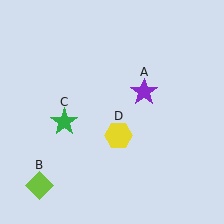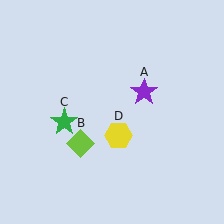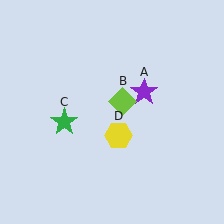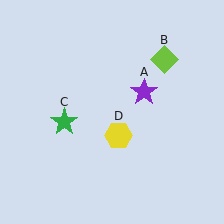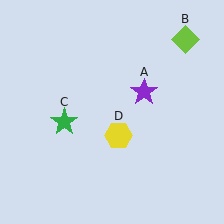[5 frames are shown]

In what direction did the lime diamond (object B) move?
The lime diamond (object B) moved up and to the right.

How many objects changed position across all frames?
1 object changed position: lime diamond (object B).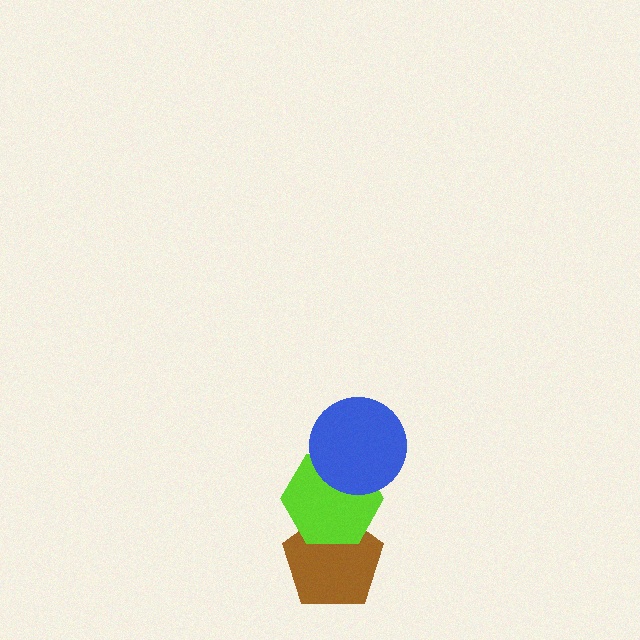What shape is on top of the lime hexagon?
The blue circle is on top of the lime hexagon.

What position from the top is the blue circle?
The blue circle is 1st from the top.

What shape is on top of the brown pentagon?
The lime hexagon is on top of the brown pentagon.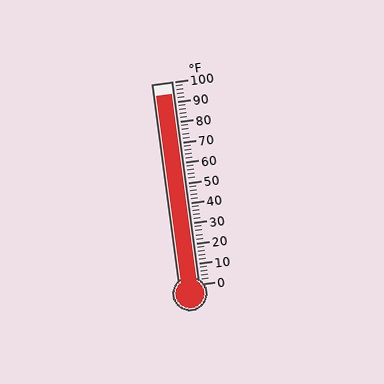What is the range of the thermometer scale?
The thermometer scale ranges from 0°F to 100°F.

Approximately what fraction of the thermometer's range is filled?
The thermometer is filled to approximately 95% of its range.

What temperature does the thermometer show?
The thermometer shows approximately 94°F.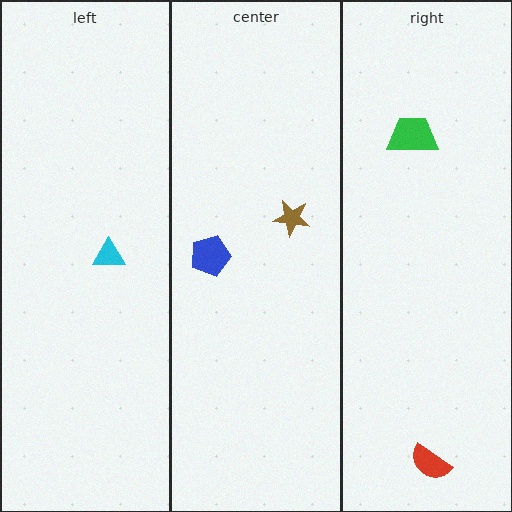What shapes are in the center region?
The blue pentagon, the brown star.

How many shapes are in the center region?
2.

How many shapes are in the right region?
2.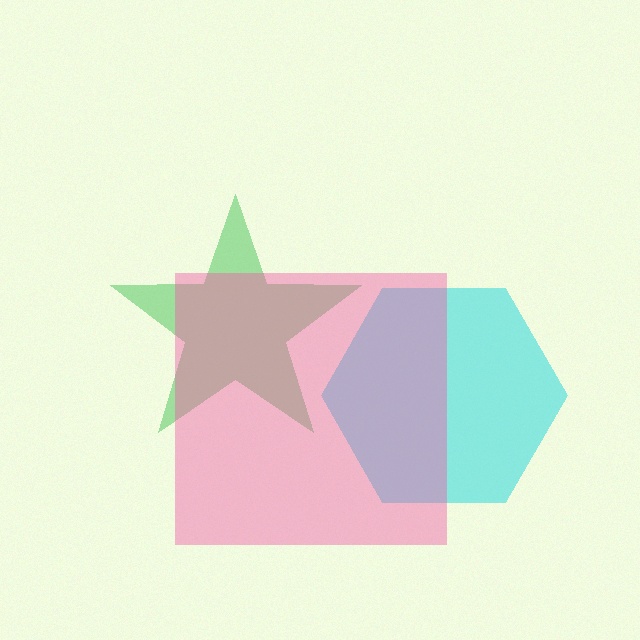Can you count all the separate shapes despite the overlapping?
Yes, there are 3 separate shapes.